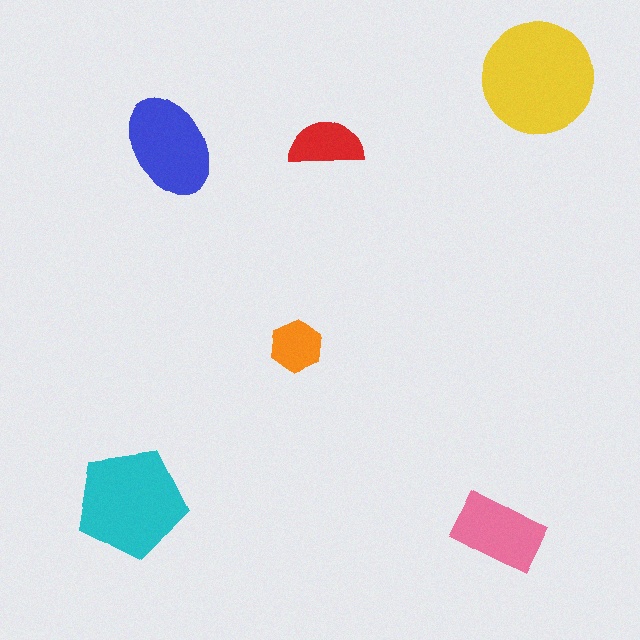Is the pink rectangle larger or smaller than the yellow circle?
Smaller.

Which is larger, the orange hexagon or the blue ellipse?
The blue ellipse.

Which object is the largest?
The yellow circle.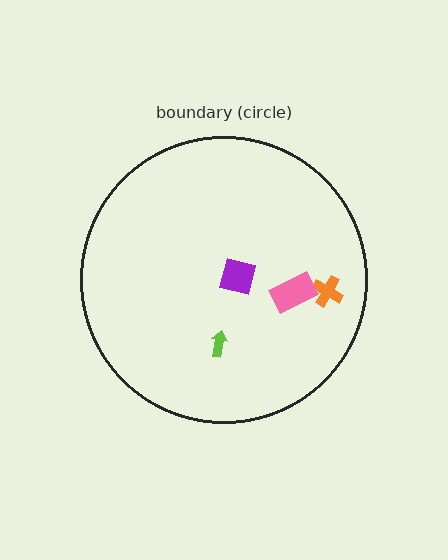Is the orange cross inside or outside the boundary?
Inside.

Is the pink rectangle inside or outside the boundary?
Inside.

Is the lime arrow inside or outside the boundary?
Inside.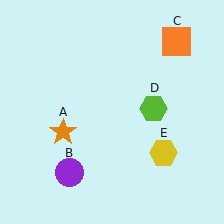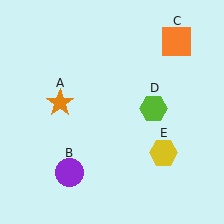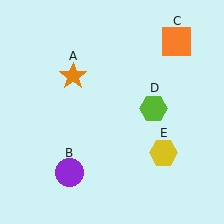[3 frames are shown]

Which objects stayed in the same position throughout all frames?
Purple circle (object B) and orange square (object C) and lime hexagon (object D) and yellow hexagon (object E) remained stationary.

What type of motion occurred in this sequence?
The orange star (object A) rotated clockwise around the center of the scene.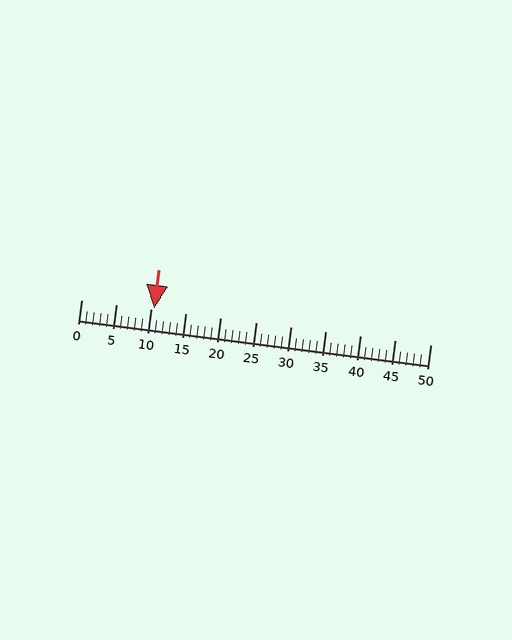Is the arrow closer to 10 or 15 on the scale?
The arrow is closer to 10.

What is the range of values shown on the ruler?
The ruler shows values from 0 to 50.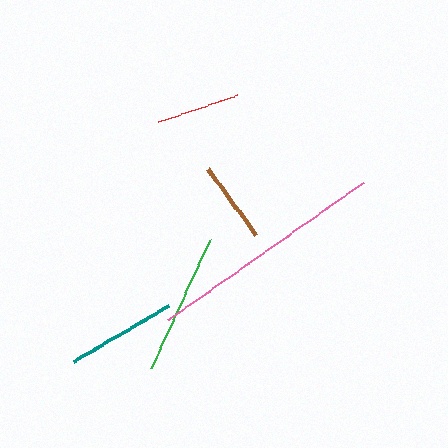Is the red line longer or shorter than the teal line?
The teal line is longer than the red line.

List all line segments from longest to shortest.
From longest to shortest: pink, green, teal, red, brown.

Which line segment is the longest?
The pink line is the longest at approximately 238 pixels.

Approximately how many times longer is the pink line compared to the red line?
The pink line is approximately 2.9 times the length of the red line.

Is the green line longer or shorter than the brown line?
The green line is longer than the brown line.